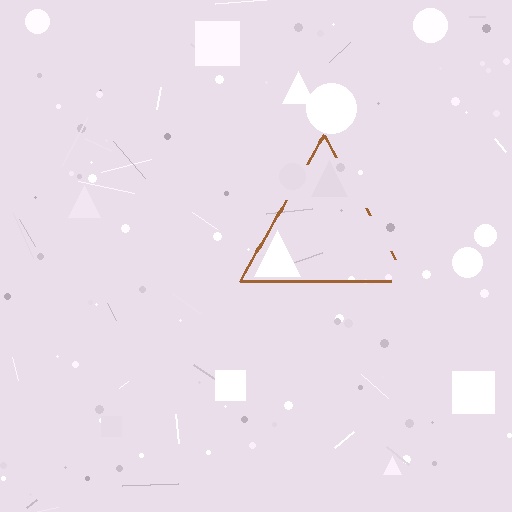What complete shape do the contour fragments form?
The contour fragments form a triangle.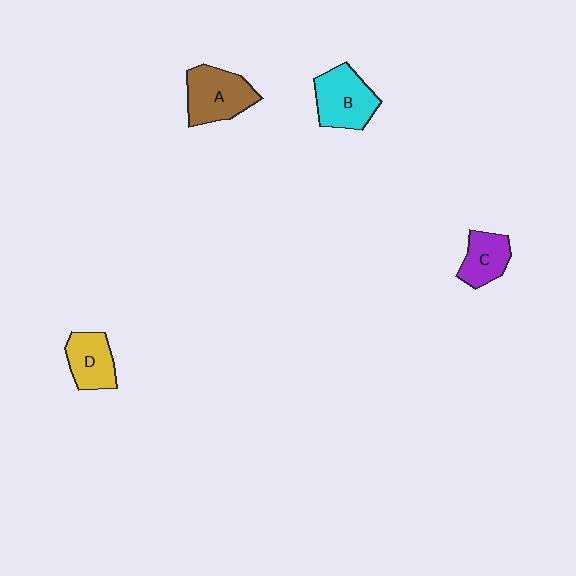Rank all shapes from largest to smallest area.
From largest to smallest: A (brown), B (cyan), D (yellow), C (purple).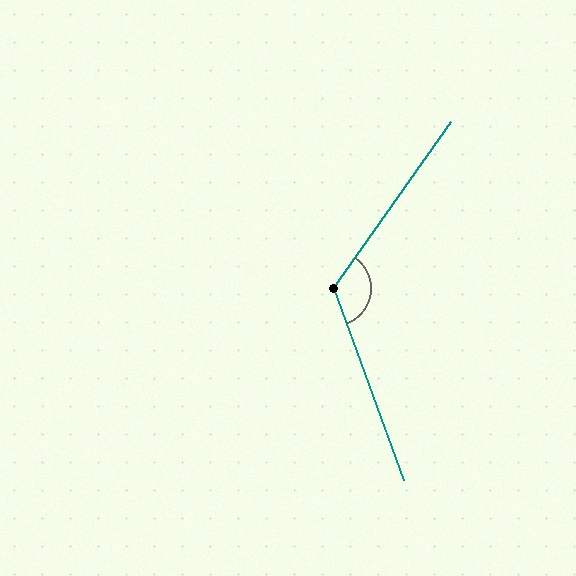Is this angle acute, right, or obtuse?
It is obtuse.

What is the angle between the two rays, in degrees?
Approximately 125 degrees.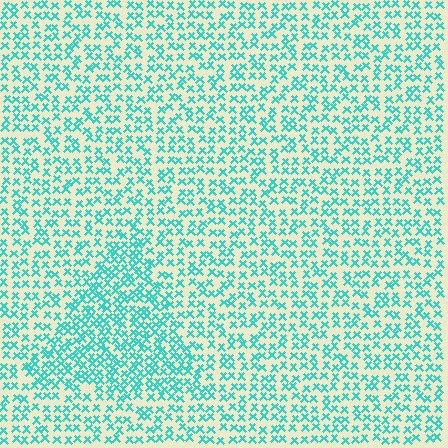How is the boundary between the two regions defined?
The boundary is defined by a change in element density (approximately 1.7x ratio). All elements are the same color, size, and shape.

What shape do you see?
I see a triangle.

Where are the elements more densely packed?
The elements are more densely packed inside the triangle boundary.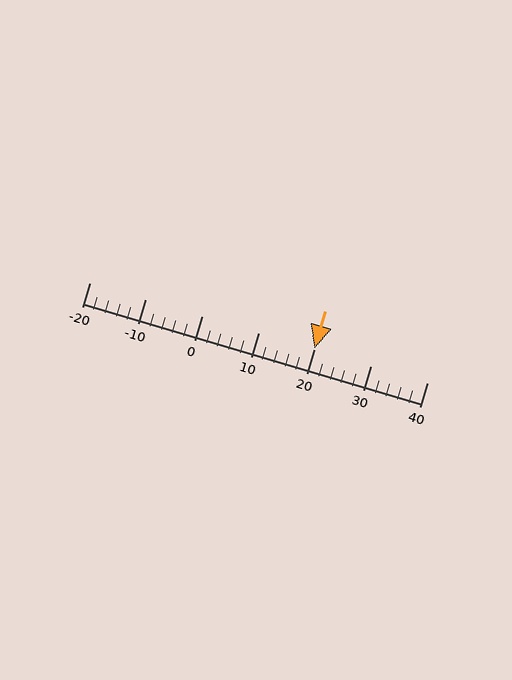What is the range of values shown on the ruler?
The ruler shows values from -20 to 40.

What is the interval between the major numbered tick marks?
The major tick marks are spaced 10 units apart.